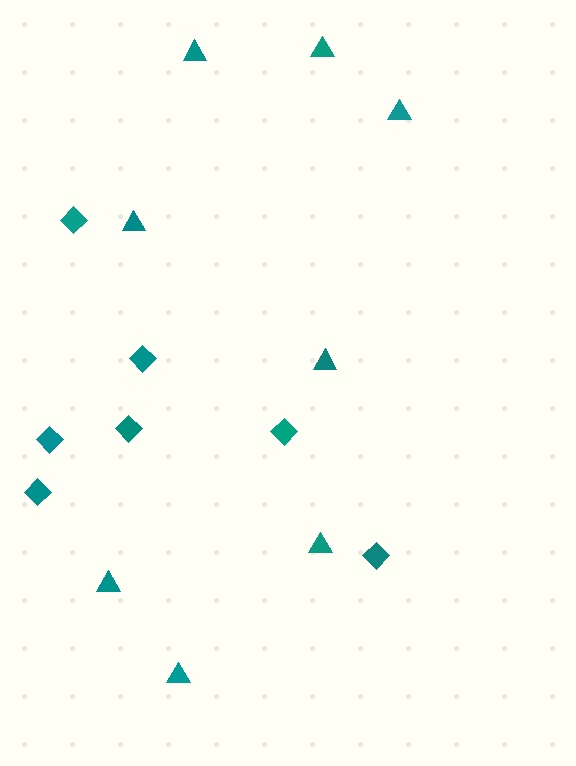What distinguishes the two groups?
There are 2 groups: one group of diamonds (7) and one group of triangles (8).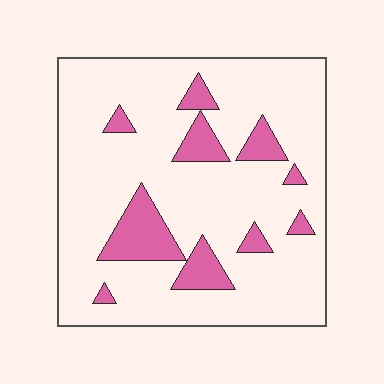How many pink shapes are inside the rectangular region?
10.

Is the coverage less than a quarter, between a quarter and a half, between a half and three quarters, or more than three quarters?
Less than a quarter.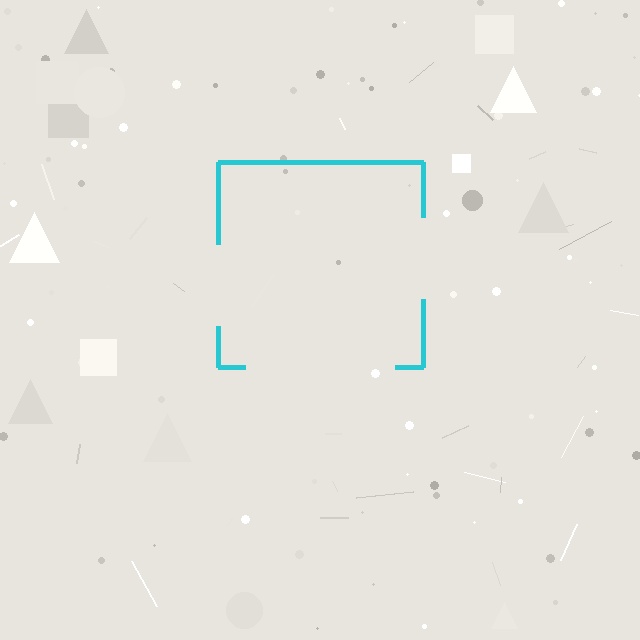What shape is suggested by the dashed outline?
The dashed outline suggests a square.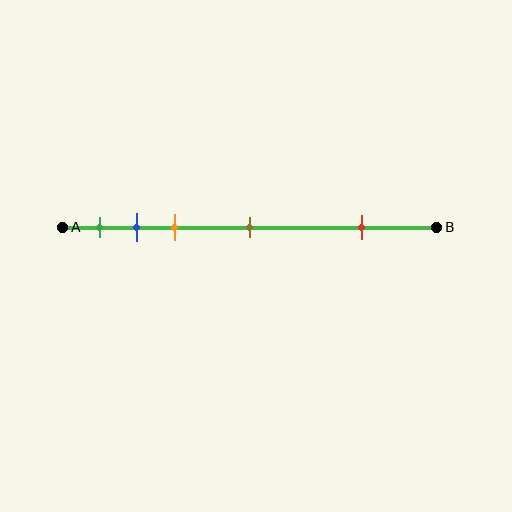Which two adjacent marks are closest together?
The blue and orange marks are the closest adjacent pair.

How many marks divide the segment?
There are 5 marks dividing the segment.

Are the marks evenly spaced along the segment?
No, the marks are not evenly spaced.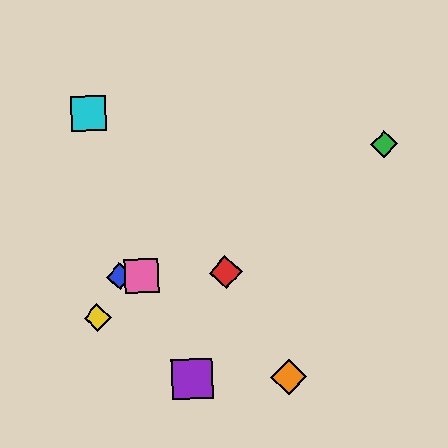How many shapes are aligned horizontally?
3 shapes (the red diamond, the blue diamond, the pink square) are aligned horizontally.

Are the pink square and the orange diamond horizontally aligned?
No, the pink square is at y≈276 and the orange diamond is at y≈377.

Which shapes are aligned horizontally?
The red diamond, the blue diamond, the pink square are aligned horizontally.